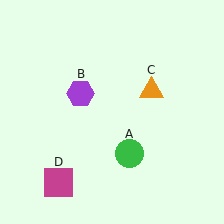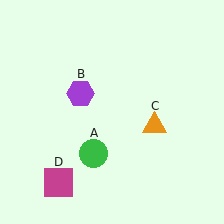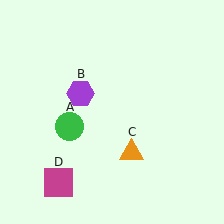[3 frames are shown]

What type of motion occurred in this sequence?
The green circle (object A), orange triangle (object C) rotated clockwise around the center of the scene.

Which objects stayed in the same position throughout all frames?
Purple hexagon (object B) and magenta square (object D) remained stationary.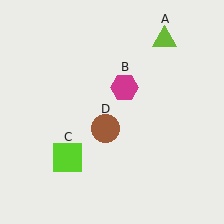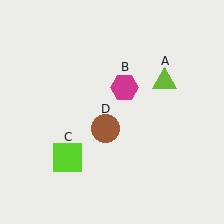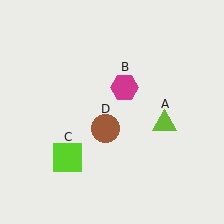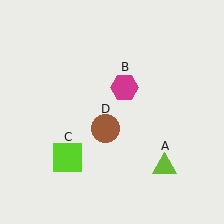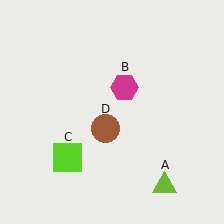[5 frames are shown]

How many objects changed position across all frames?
1 object changed position: lime triangle (object A).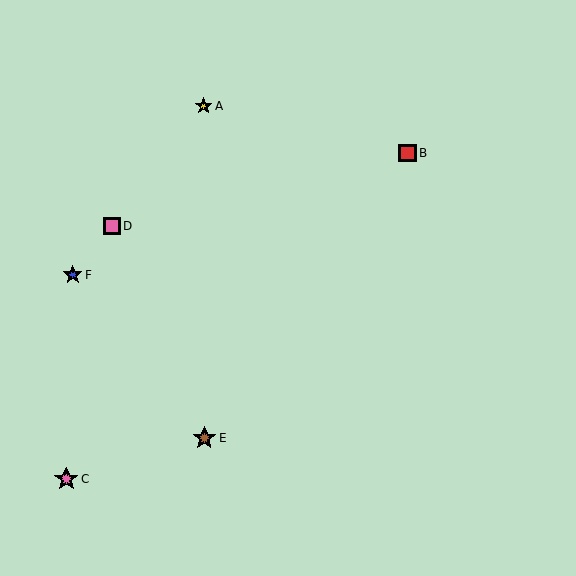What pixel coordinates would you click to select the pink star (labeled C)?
Click at (66, 479) to select the pink star C.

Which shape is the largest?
The pink star (labeled C) is the largest.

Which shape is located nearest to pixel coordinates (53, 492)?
The pink star (labeled C) at (66, 479) is nearest to that location.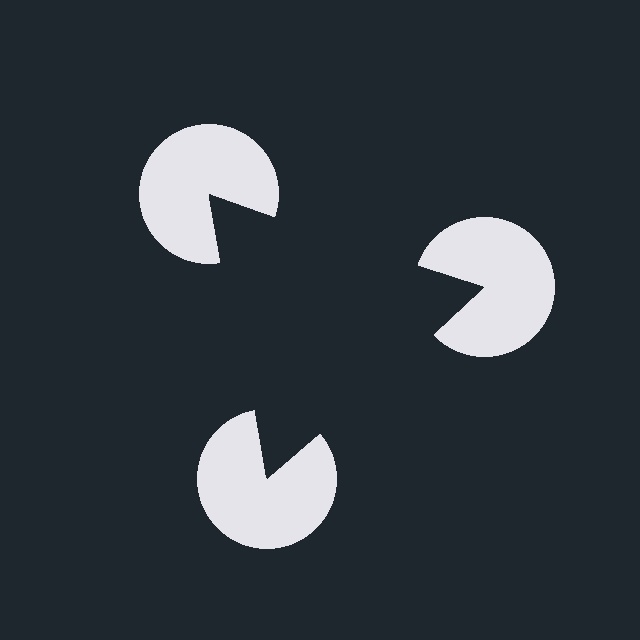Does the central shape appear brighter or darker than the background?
It typically appears slightly darker than the background, even though no actual brightness change is drawn.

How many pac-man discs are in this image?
There are 3 — one at each vertex of the illusory triangle.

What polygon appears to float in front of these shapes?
An illusory triangle — its edges are inferred from the aligned wedge cuts in the pac-man discs, not physically drawn.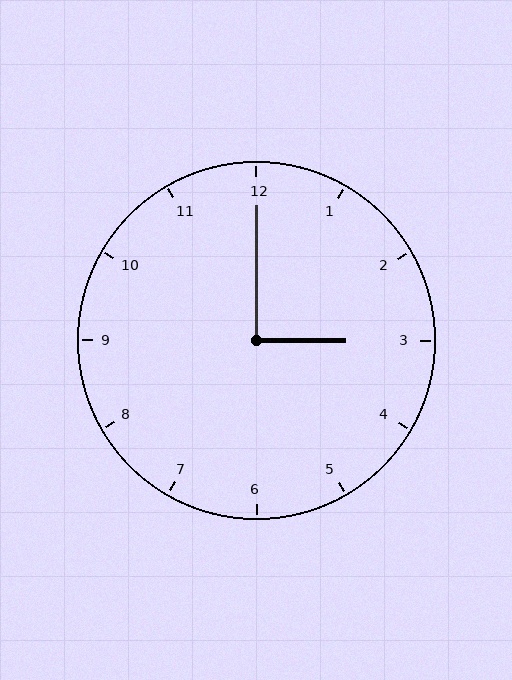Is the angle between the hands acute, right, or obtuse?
It is right.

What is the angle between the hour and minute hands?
Approximately 90 degrees.